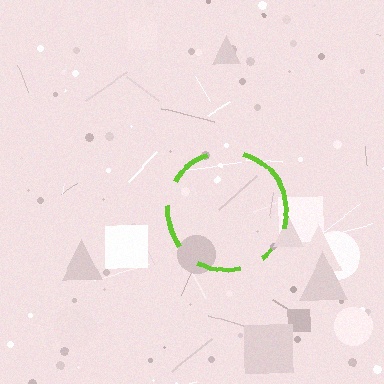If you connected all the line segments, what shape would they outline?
They would outline a circle.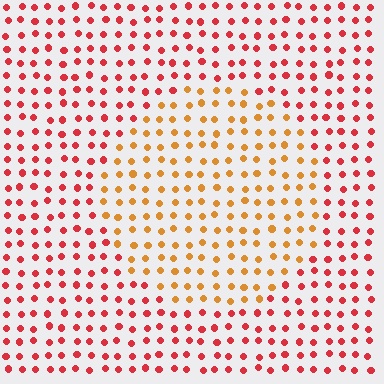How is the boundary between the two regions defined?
The boundary is defined purely by a slight shift in hue (about 38 degrees). Spacing, size, and orientation are identical on both sides.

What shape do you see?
I see a circle.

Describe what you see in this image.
The image is filled with small red elements in a uniform arrangement. A circle-shaped region is visible where the elements are tinted to a slightly different hue, forming a subtle color boundary.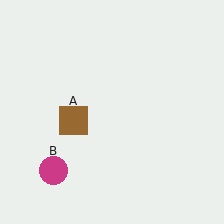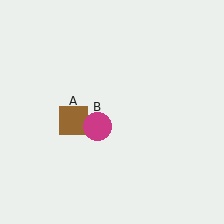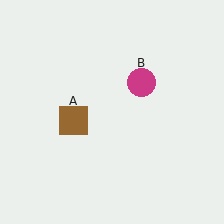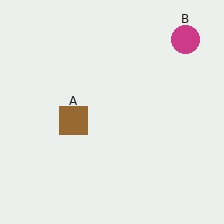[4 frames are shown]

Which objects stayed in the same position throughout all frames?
Brown square (object A) remained stationary.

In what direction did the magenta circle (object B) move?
The magenta circle (object B) moved up and to the right.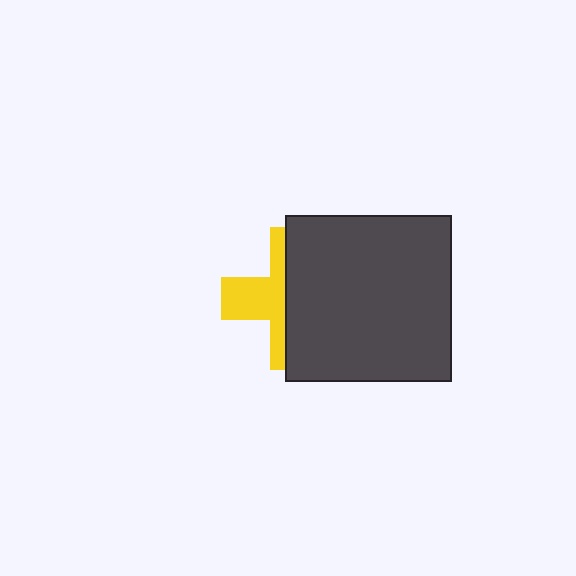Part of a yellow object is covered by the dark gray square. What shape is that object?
It is a cross.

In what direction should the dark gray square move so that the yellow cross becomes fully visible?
The dark gray square should move right. That is the shortest direction to clear the overlap and leave the yellow cross fully visible.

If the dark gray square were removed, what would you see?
You would see the complete yellow cross.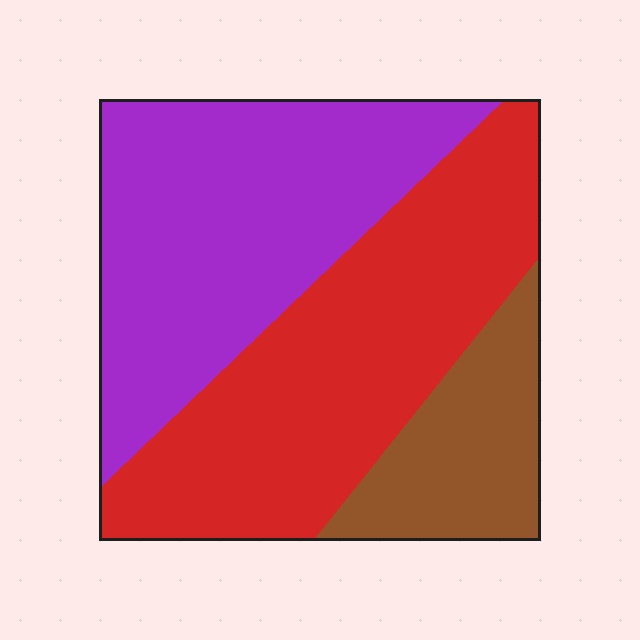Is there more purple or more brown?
Purple.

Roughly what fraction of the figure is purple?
Purple takes up between a third and a half of the figure.